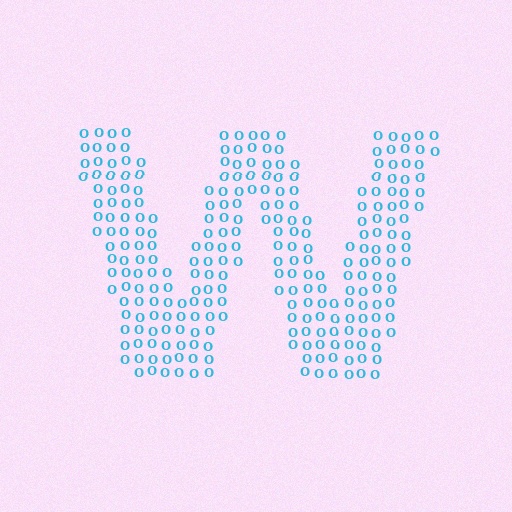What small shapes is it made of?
It is made of small letter O's.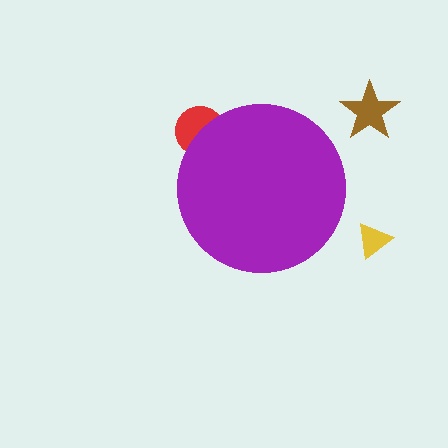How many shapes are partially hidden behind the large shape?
1 shape is partially hidden.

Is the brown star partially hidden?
No, the brown star is fully visible.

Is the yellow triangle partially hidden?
No, the yellow triangle is fully visible.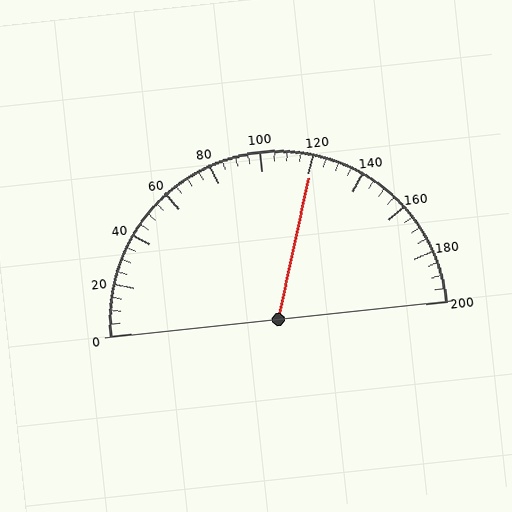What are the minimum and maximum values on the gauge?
The gauge ranges from 0 to 200.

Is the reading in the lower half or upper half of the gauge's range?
The reading is in the upper half of the range (0 to 200).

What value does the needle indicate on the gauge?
The needle indicates approximately 120.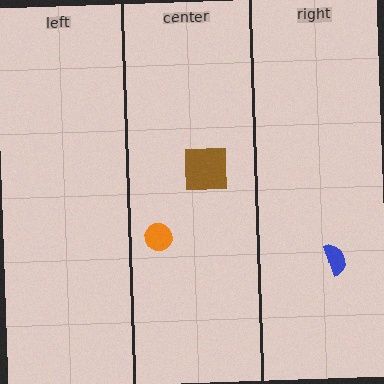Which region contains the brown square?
The center region.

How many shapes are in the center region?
2.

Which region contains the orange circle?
The center region.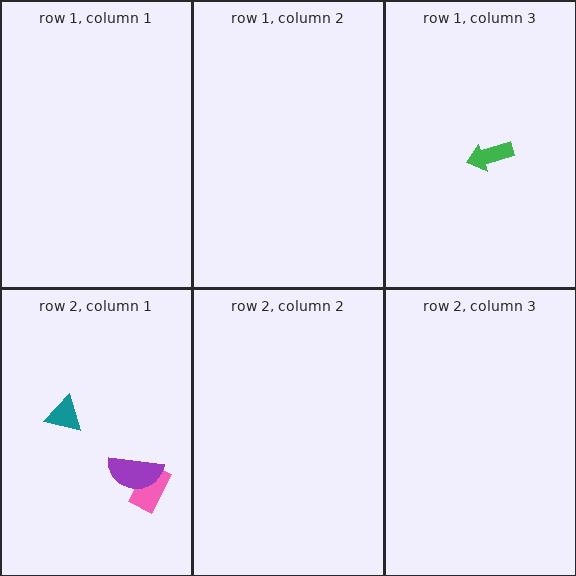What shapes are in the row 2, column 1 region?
The teal triangle, the pink rectangle, the purple semicircle.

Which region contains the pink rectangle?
The row 2, column 1 region.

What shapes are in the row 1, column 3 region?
The green arrow.